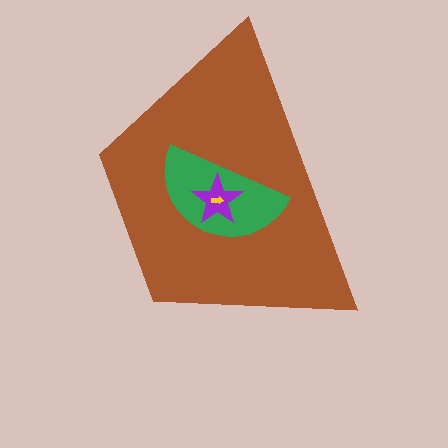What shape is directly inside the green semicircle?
The purple star.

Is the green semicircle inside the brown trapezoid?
Yes.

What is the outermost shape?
The brown trapezoid.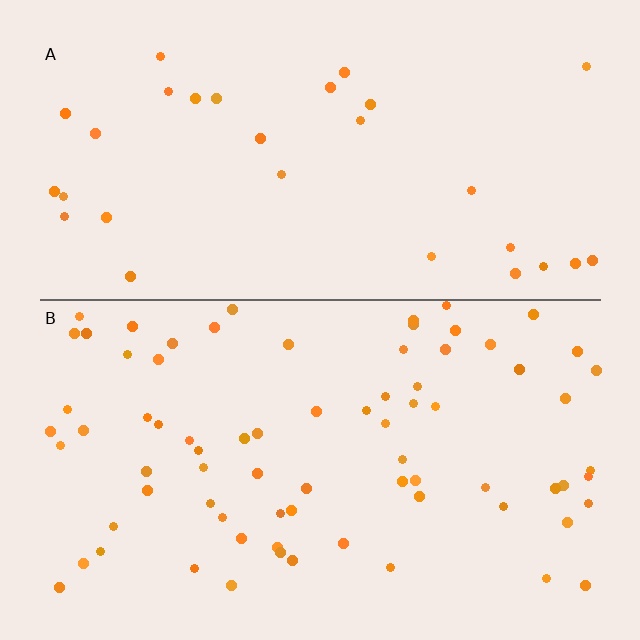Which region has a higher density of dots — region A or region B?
B (the bottom).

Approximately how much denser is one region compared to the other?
Approximately 2.5× — region B over region A.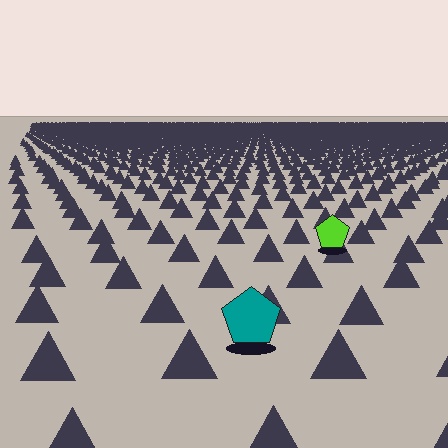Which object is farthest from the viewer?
The lime pentagon is farthest from the viewer. It appears smaller and the ground texture around it is denser.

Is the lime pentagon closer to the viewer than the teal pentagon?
No. The teal pentagon is closer — you can tell from the texture gradient: the ground texture is coarser near it.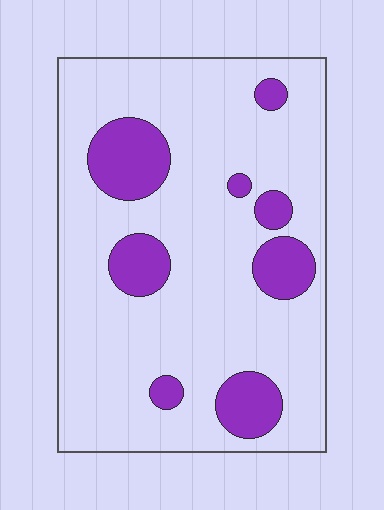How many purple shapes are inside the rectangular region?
8.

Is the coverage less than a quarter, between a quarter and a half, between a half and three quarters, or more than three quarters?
Less than a quarter.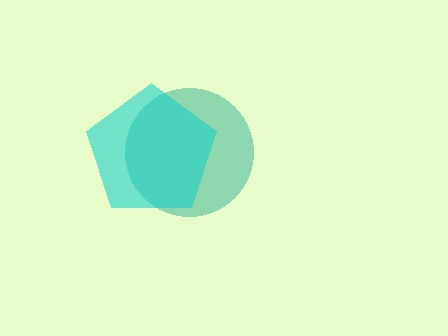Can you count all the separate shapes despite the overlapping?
Yes, there are 2 separate shapes.